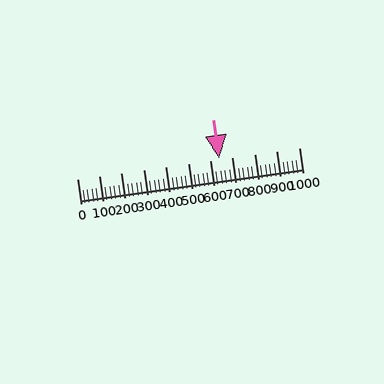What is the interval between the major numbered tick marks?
The major tick marks are spaced 100 units apart.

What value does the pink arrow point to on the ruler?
The pink arrow points to approximately 640.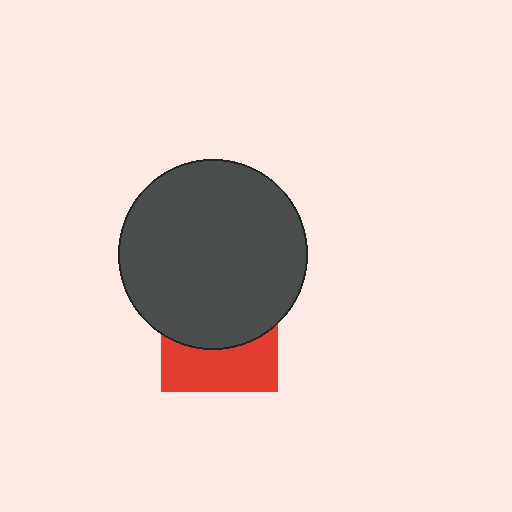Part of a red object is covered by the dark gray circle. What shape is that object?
It is a square.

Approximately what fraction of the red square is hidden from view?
Roughly 59% of the red square is hidden behind the dark gray circle.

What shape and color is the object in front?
The object in front is a dark gray circle.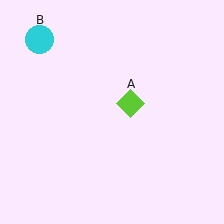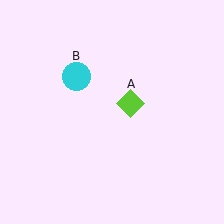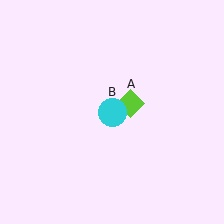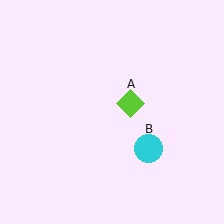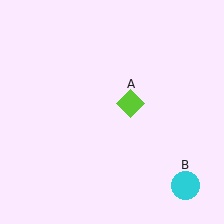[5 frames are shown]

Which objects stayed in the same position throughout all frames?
Lime diamond (object A) remained stationary.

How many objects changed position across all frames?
1 object changed position: cyan circle (object B).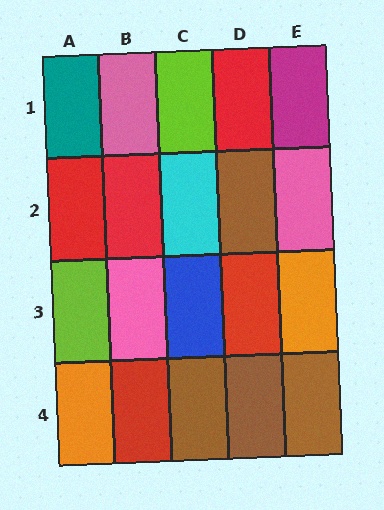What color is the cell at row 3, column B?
Pink.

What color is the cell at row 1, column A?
Teal.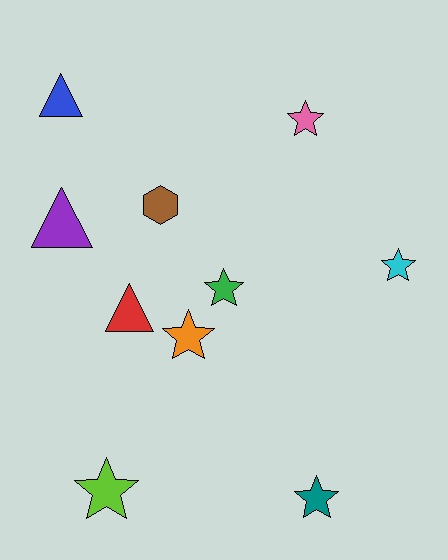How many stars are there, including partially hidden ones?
There are 6 stars.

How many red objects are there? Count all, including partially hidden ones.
There is 1 red object.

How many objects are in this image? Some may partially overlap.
There are 10 objects.